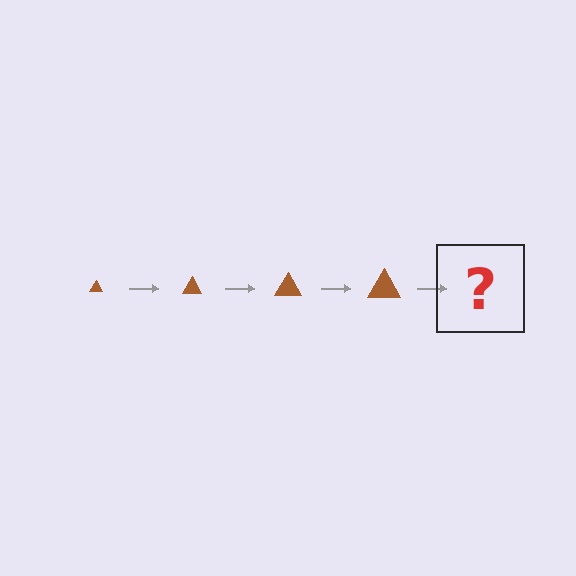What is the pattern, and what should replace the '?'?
The pattern is that the triangle gets progressively larger each step. The '?' should be a brown triangle, larger than the previous one.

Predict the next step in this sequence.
The next step is a brown triangle, larger than the previous one.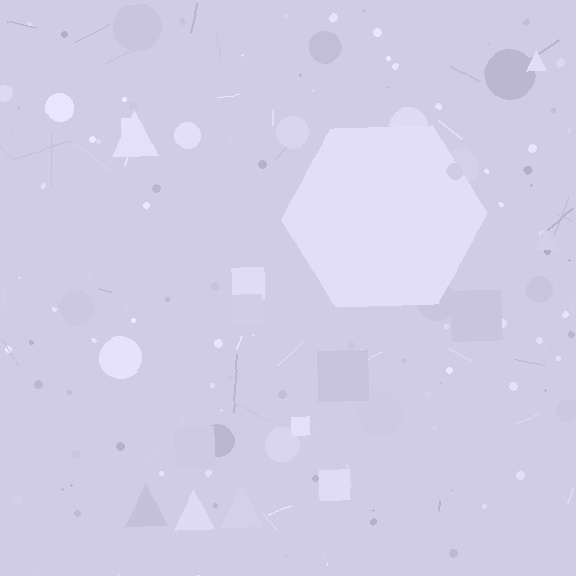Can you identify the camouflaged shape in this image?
The camouflaged shape is a hexagon.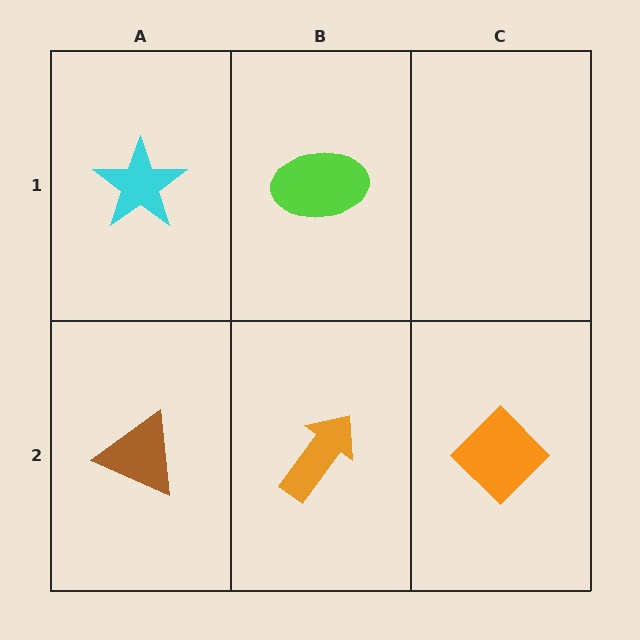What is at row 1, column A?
A cyan star.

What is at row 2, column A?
A brown triangle.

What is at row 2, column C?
An orange diamond.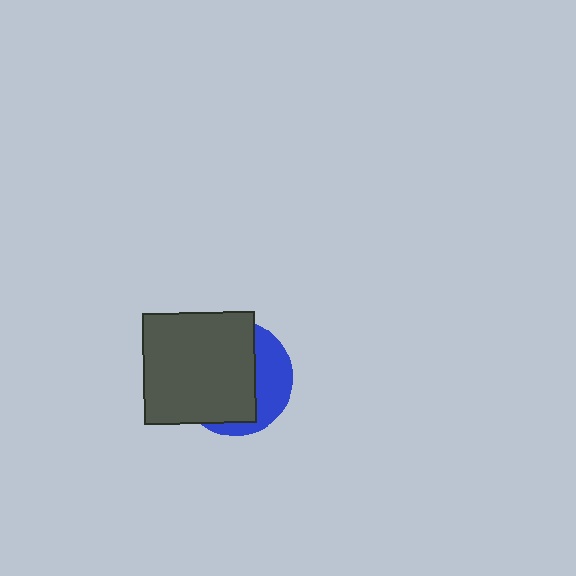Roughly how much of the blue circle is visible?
A small part of it is visible (roughly 34%).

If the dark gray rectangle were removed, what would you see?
You would see the complete blue circle.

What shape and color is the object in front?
The object in front is a dark gray rectangle.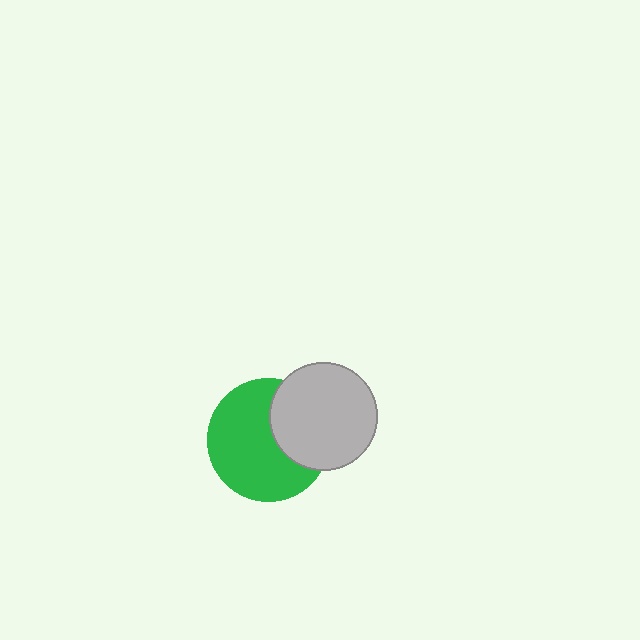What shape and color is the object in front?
The object in front is a light gray circle.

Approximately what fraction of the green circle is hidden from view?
Roughly 33% of the green circle is hidden behind the light gray circle.